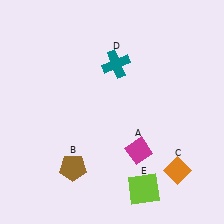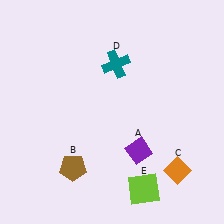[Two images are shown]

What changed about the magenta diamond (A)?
In Image 1, A is magenta. In Image 2, it changed to purple.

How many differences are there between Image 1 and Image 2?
There is 1 difference between the two images.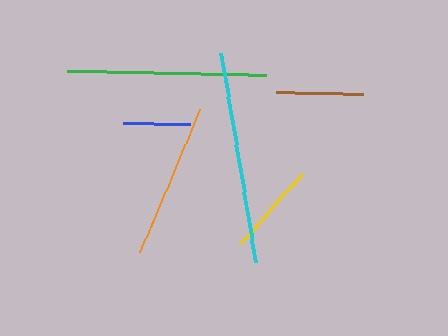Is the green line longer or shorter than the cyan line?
The cyan line is longer than the green line.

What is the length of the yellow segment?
The yellow segment is approximately 93 pixels long.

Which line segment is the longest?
The cyan line is the longest at approximately 212 pixels.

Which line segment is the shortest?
The blue line is the shortest at approximately 67 pixels.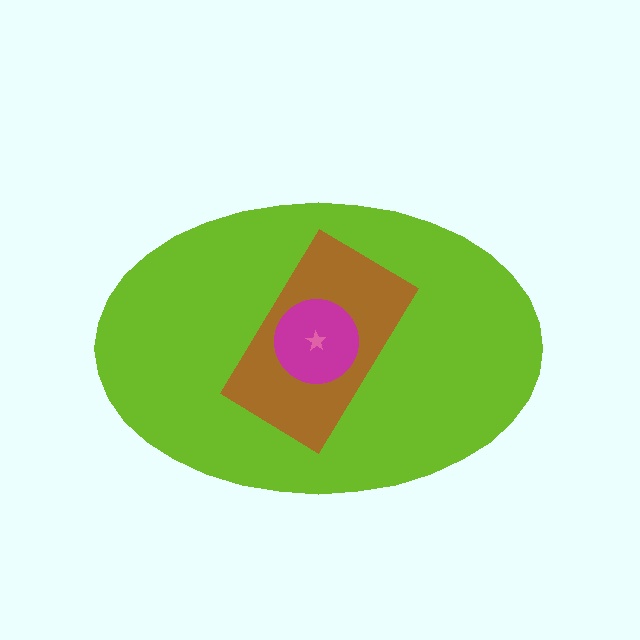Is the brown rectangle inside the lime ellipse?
Yes.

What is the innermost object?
The pink star.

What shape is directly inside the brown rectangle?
The magenta circle.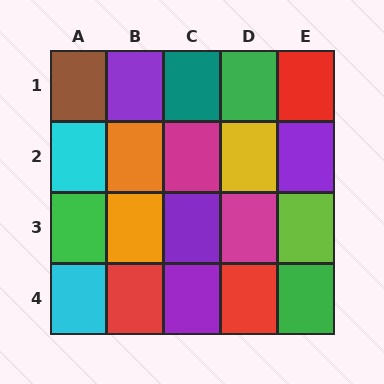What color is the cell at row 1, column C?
Teal.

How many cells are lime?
1 cell is lime.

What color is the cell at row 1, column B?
Purple.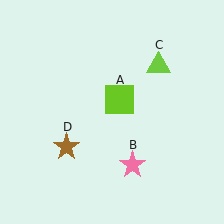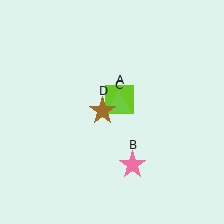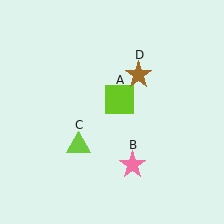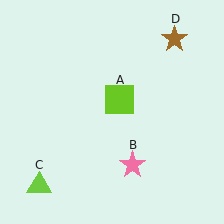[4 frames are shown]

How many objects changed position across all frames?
2 objects changed position: lime triangle (object C), brown star (object D).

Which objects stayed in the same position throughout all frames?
Lime square (object A) and pink star (object B) remained stationary.